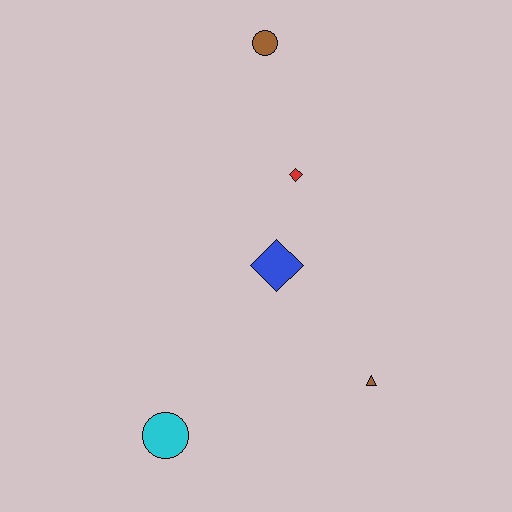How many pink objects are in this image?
There are no pink objects.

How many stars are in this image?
There are no stars.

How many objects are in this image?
There are 5 objects.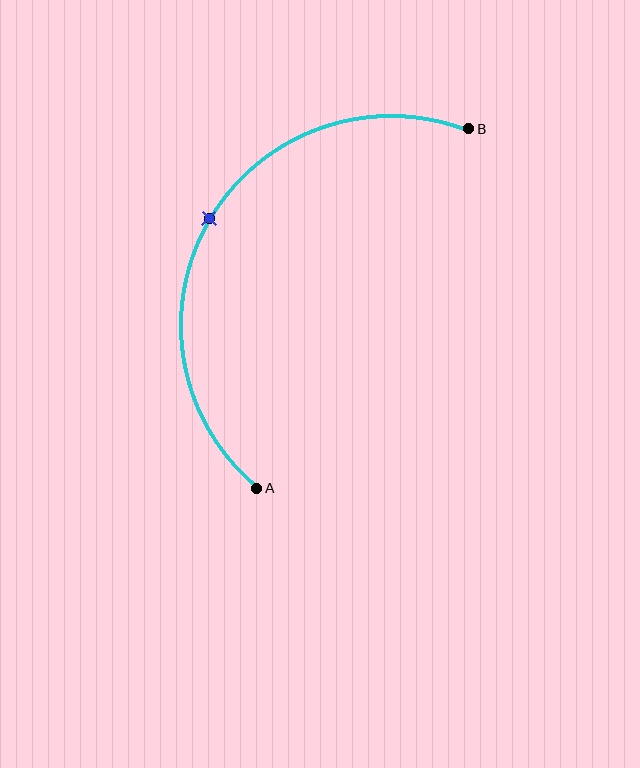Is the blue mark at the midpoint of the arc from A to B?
Yes. The blue mark lies on the arc at equal arc-length from both A and B — it is the arc midpoint.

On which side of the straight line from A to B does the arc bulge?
The arc bulges to the left of the straight line connecting A and B.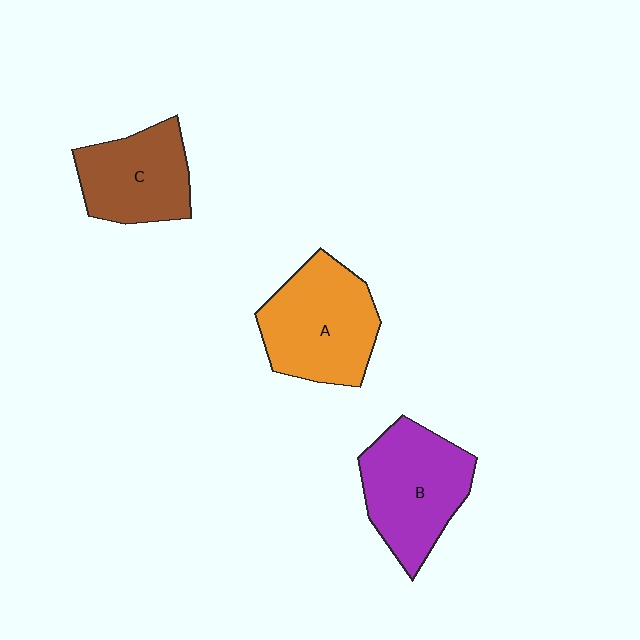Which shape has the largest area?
Shape A (orange).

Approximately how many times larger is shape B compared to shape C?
Approximately 1.2 times.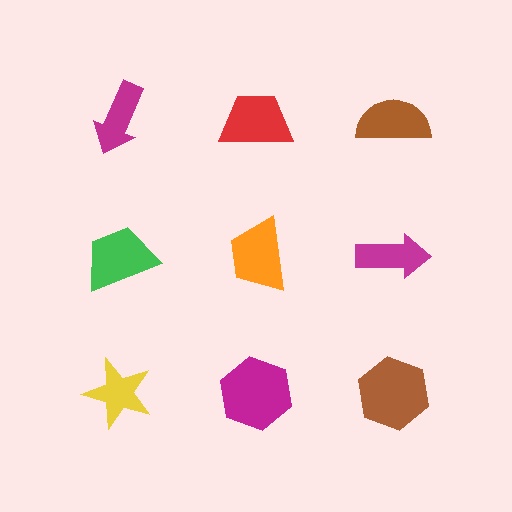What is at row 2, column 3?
A magenta arrow.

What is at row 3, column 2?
A magenta hexagon.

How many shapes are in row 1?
3 shapes.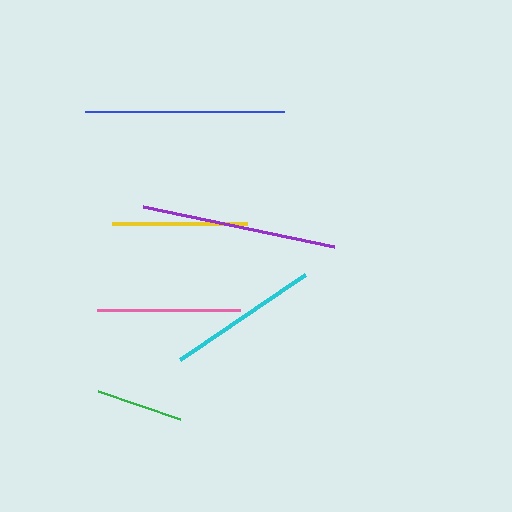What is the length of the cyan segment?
The cyan segment is approximately 151 pixels long.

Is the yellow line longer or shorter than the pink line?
The pink line is longer than the yellow line.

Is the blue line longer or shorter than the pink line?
The blue line is longer than the pink line.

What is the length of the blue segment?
The blue segment is approximately 199 pixels long.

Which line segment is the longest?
The blue line is the longest at approximately 199 pixels.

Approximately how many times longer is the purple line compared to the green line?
The purple line is approximately 2.2 times the length of the green line.